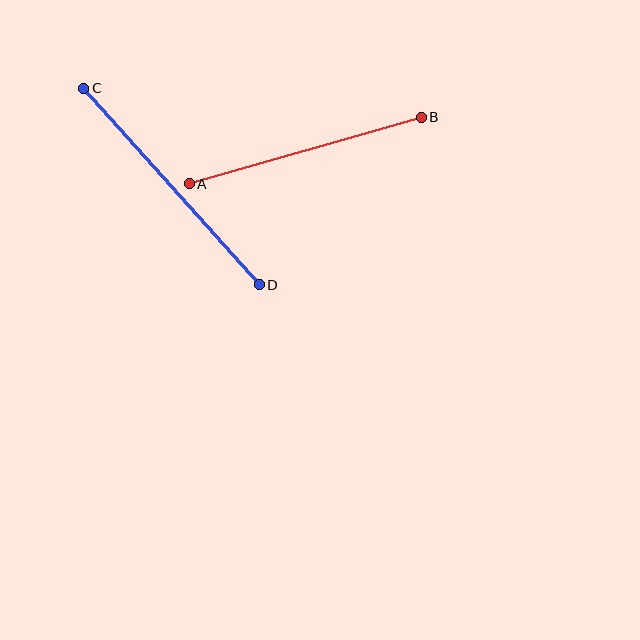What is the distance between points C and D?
The distance is approximately 264 pixels.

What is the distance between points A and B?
The distance is approximately 242 pixels.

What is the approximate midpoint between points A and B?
The midpoint is at approximately (305, 151) pixels.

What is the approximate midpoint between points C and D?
The midpoint is at approximately (172, 187) pixels.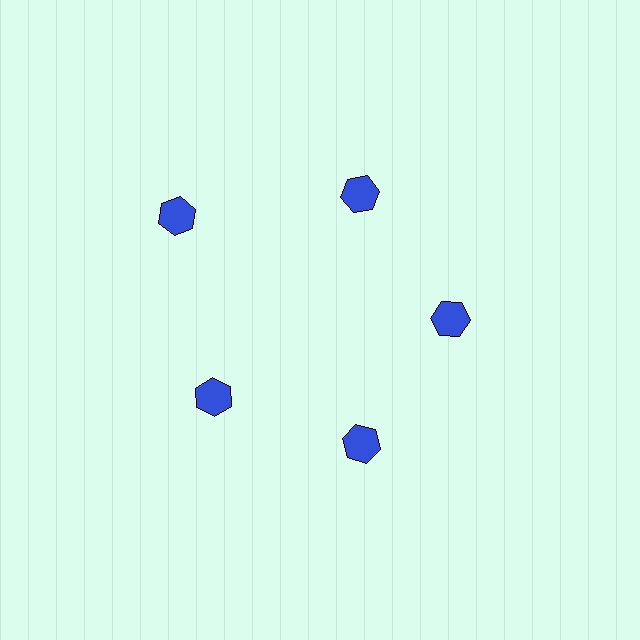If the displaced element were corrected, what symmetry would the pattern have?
It would have 5-fold rotational symmetry — the pattern would map onto itself every 72 degrees.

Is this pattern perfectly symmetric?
No. The 5 blue hexagons are arranged in a ring, but one element near the 10 o'clock position is pushed outward from the center, breaking the 5-fold rotational symmetry.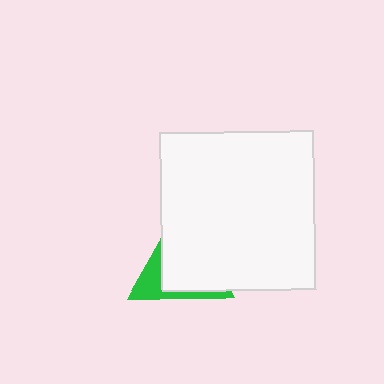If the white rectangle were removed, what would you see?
You would see the complete green triangle.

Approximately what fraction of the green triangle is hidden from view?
Roughly 68% of the green triangle is hidden behind the white rectangle.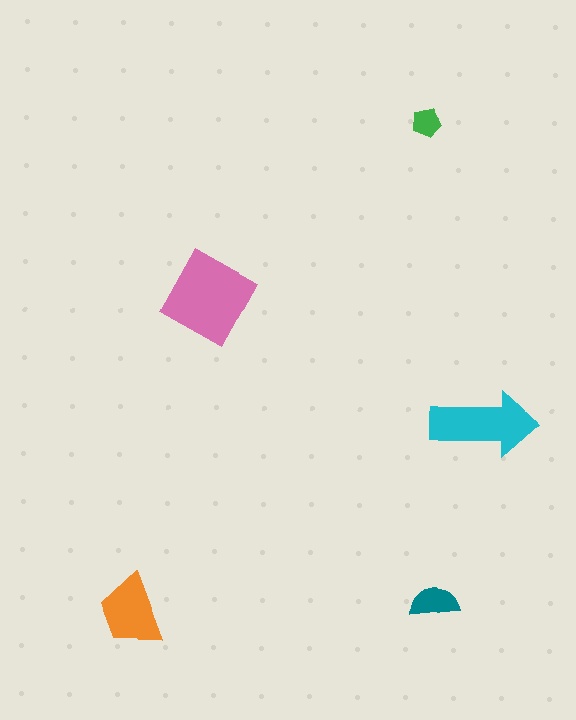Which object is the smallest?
The green pentagon.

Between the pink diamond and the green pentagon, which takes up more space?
The pink diamond.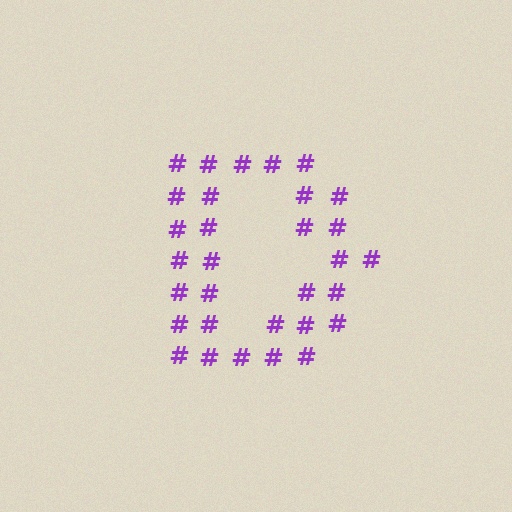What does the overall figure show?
The overall figure shows the letter D.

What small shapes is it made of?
It is made of small hash symbols.